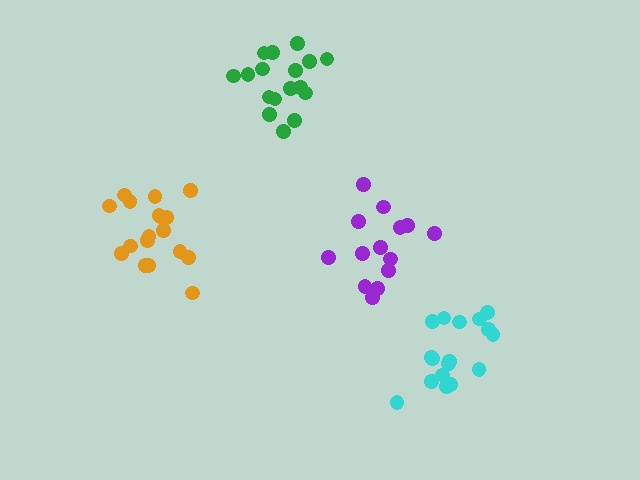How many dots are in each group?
Group 1: 17 dots, Group 2: 14 dots, Group 3: 18 dots, Group 4: 17 dots (66 total).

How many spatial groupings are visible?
There are 4 spatial groupings.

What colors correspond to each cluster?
The clusters are colored: green, purple, orange, cyan.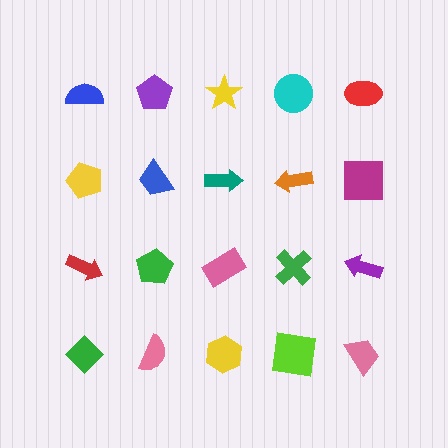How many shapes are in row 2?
5 shapes.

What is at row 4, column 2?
A pink semicircle.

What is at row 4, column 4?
A lime square.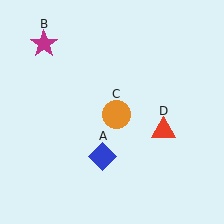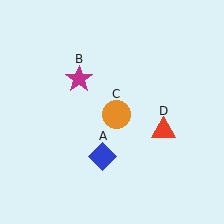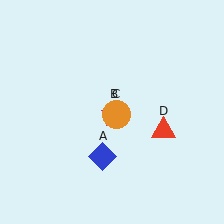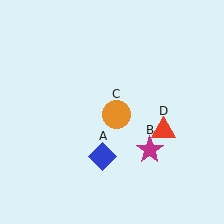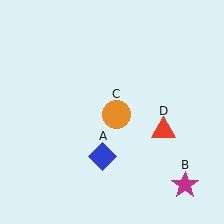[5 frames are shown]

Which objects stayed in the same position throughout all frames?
Blue diamond (object A) and orange circle (object C) and red triangle (object D) remained stationary.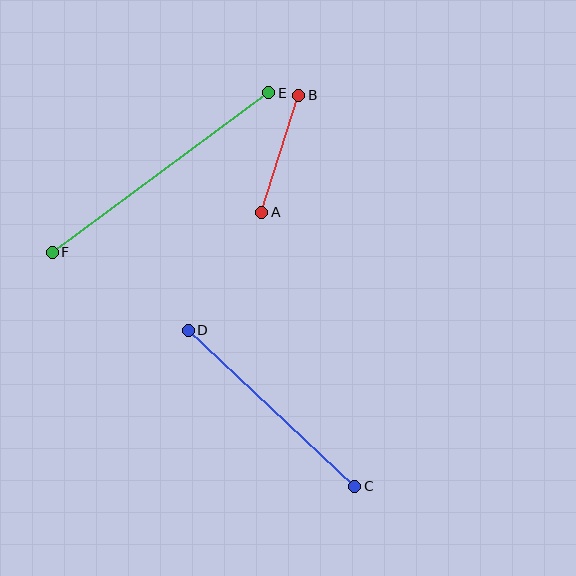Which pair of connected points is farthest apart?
Points E and F are farthest apart.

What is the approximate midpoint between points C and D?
The midpoint is at approximately (271, 408) pixels.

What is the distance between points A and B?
The distance is approximately 123 pixels.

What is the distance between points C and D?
The distance is approximately 228 pixels.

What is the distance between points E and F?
The distance is approximately 269 pixels.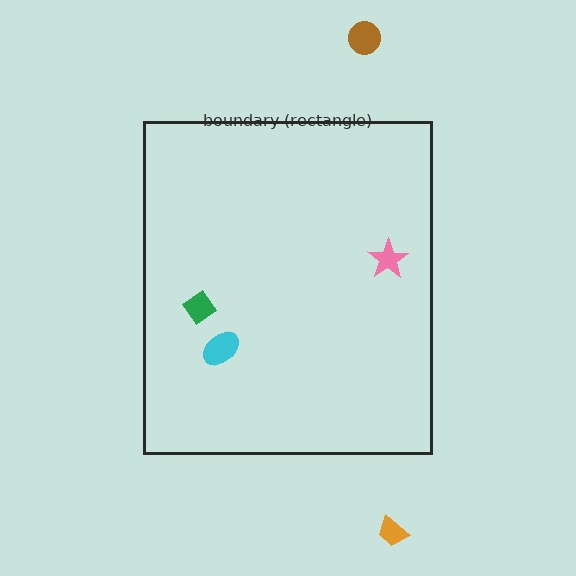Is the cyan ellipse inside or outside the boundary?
Inside.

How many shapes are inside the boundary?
3 inside, 2 outside.